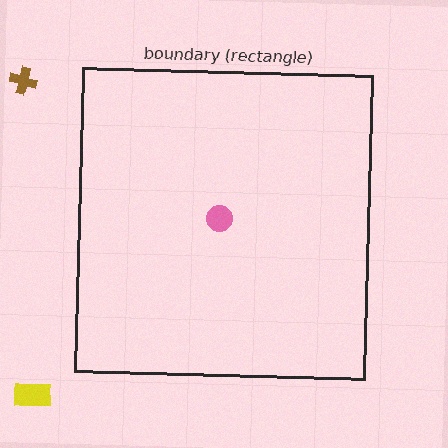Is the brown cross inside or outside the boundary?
Outside.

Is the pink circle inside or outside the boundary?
Inside.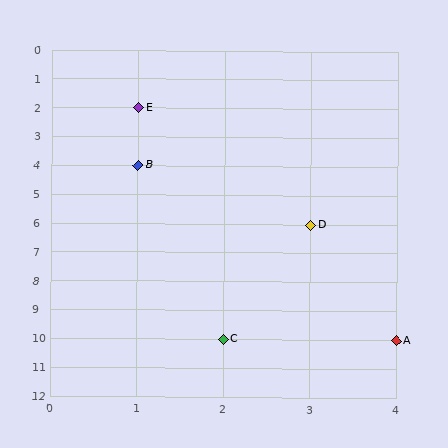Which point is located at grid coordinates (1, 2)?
Point E is at (1, 2).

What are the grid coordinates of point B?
Point B is at grid coordinates (1, 4).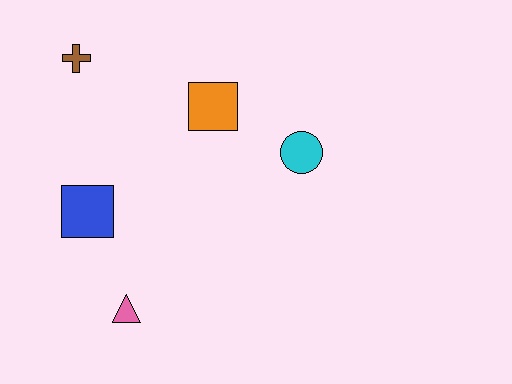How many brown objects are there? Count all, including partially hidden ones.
There is 1 brown object.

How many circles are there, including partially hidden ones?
There is 1 circle.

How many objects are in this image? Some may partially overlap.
There are 5 objects.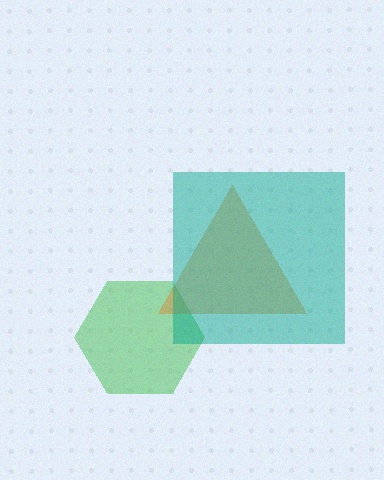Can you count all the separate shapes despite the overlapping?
Yes, there are 3 separate shapes.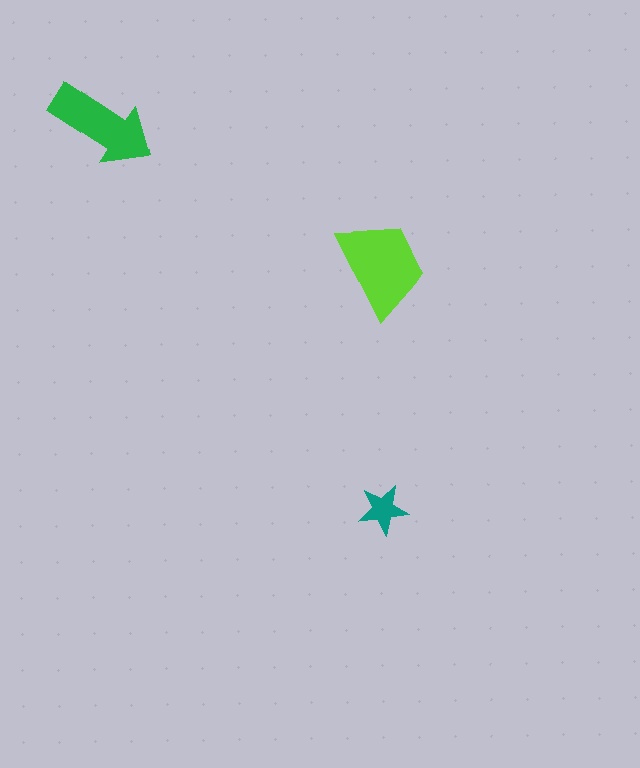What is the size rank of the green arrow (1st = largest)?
2nd.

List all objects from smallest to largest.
The teal star, the green arrow, the lime trapezoid.